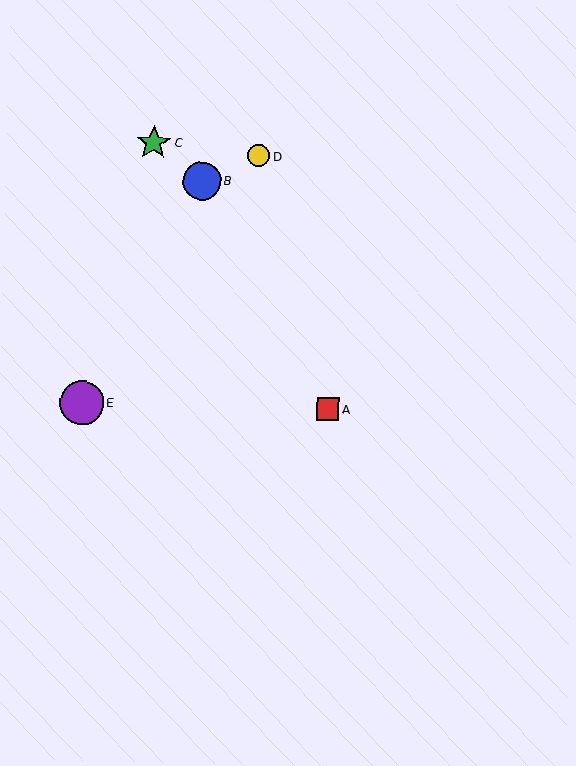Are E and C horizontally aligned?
No, E is at y≈402 and C is at y≈143.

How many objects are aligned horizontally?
2 objects (A, E) are aligned horizontally.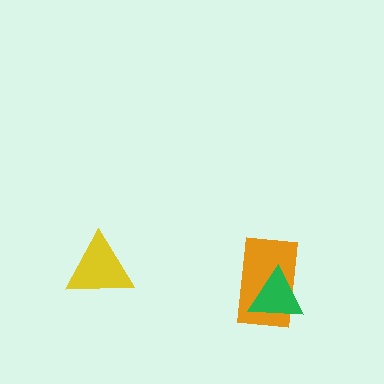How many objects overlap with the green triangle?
1 object overlaps with the green triangle.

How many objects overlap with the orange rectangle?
1 object overlaps with the orange rectangle.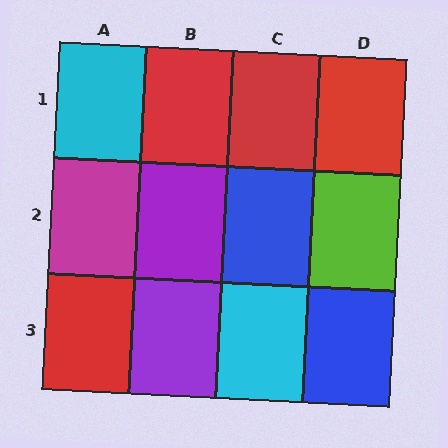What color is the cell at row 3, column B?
Purple.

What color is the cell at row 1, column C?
Red.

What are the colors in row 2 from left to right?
Magenta, purple, blue, lime.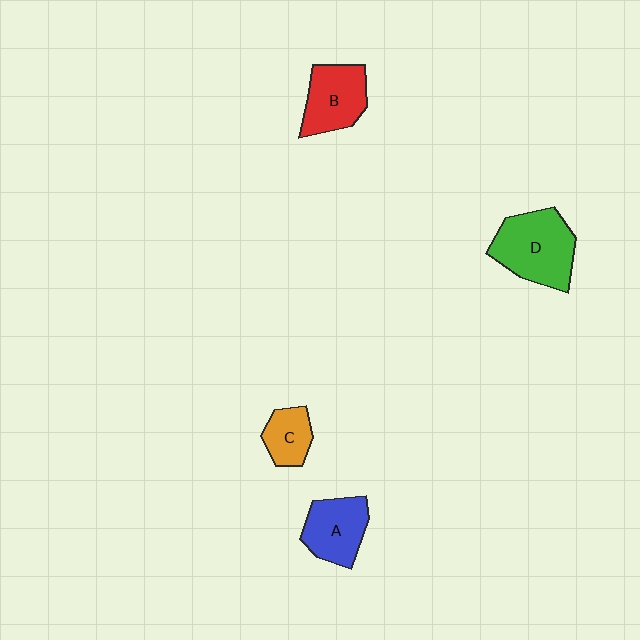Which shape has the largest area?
Shape D (green).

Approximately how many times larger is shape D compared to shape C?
Approximately 2.1 times.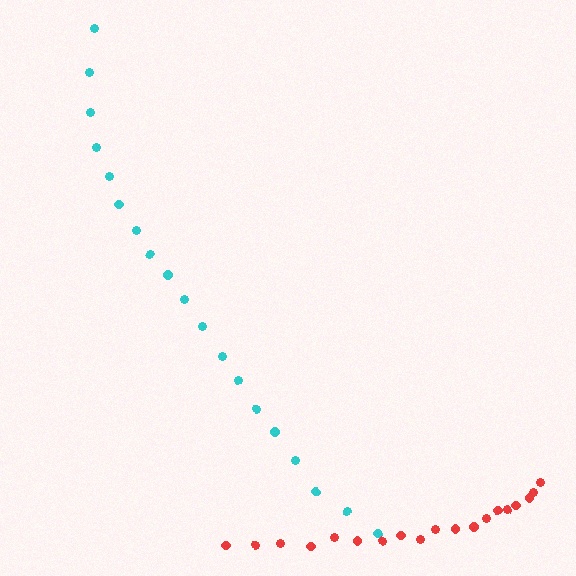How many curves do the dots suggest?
There are 2 distinct paths.